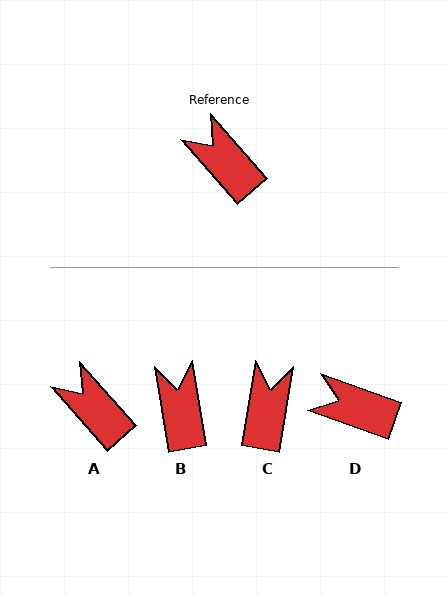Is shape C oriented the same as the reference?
No, it is off by about 51 degrees.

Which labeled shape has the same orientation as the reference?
A.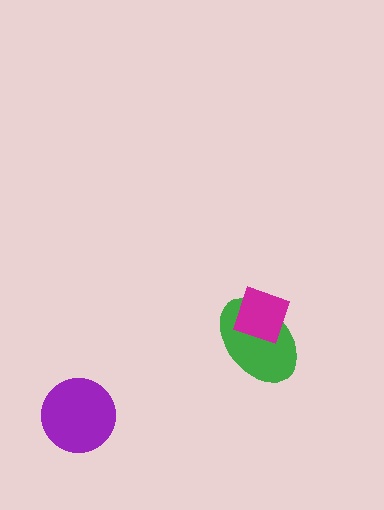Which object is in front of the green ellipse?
The magenta diamond is in front of the green ellipse.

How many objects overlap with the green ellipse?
1 object overlaps with the green ellipse.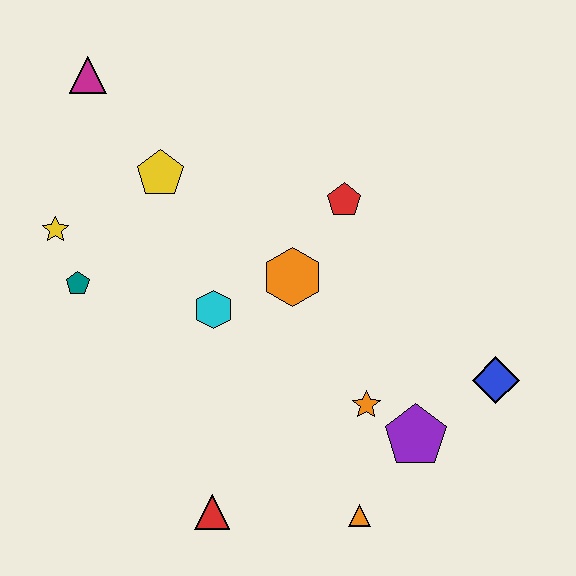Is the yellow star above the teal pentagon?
Yes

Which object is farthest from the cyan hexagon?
The blue diamond is farthest from the cyan hexagon.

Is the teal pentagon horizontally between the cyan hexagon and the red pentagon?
No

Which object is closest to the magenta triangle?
The yellow pentagon is closest to the magenta triangle.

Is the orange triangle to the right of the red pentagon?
Yes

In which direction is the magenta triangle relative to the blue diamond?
The magenta triangle is to the left of the blue diamond.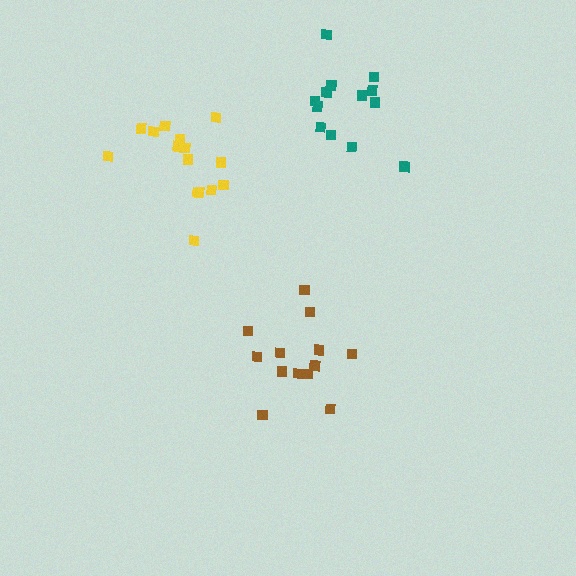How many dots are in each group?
Group 1: 15 dots, Group 2: 13 dots, Group 3: 13 dots (41 total).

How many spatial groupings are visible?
There are 3 spatial groupings.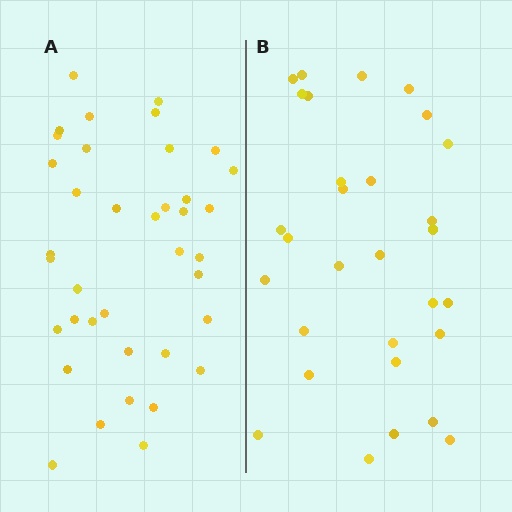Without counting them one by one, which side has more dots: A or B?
Region A (the left region) has more dots.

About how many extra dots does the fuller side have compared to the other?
Region A has roughly 8 or so more dots than region B.